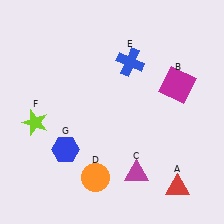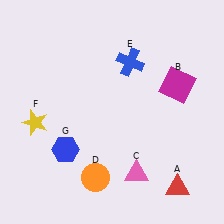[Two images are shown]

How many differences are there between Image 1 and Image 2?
There are 2 differences between the two images.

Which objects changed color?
C changed from magenta to pink. F changed from lime to yellow.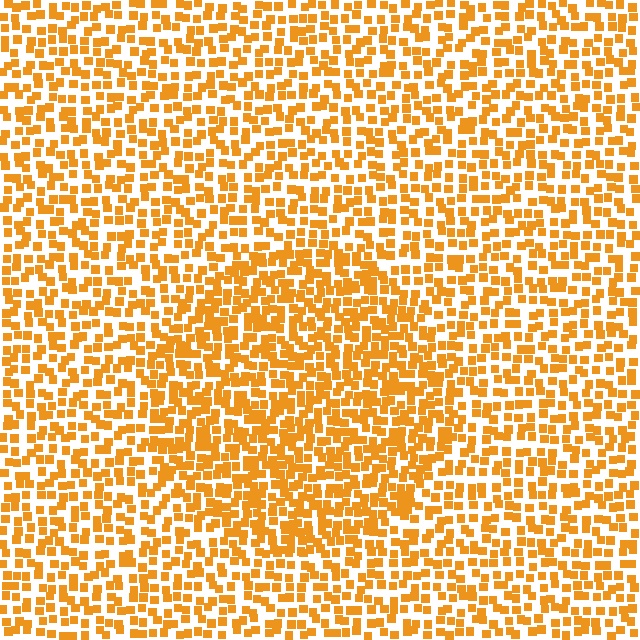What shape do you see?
I see a circle.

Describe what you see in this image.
The image contains small orange elements arranged at two different densities. A circle-shaped region is visible where the elements are more densely packed than the surrounding area.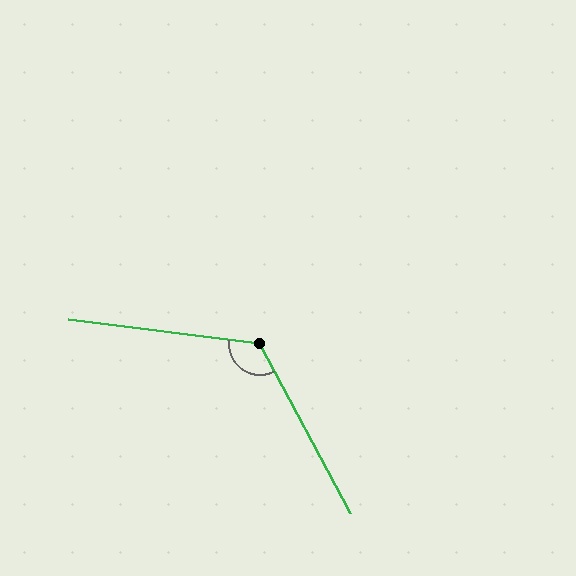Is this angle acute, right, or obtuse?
It is obtuse.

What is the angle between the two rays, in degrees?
Approximately 125 degrees.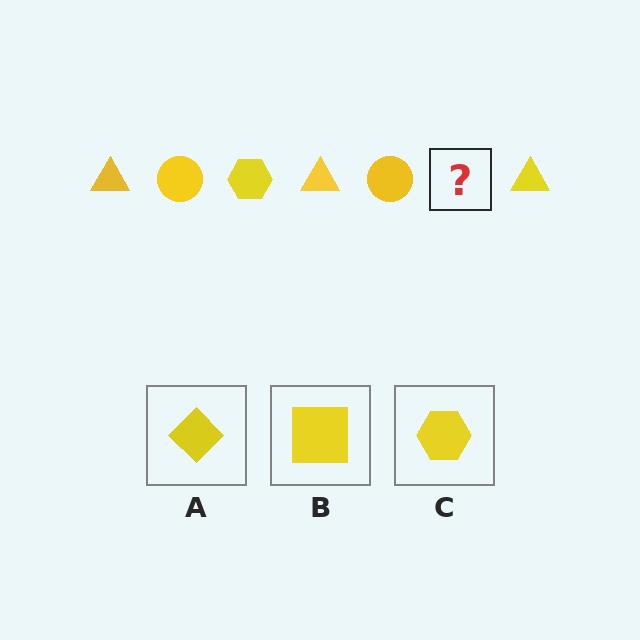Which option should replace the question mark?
Option C.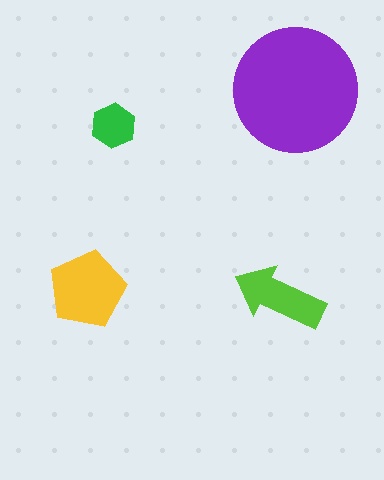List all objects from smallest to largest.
The green hexagon, the lime arrow, the yellow pentagon, the purple circle.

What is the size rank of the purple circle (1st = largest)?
1st.